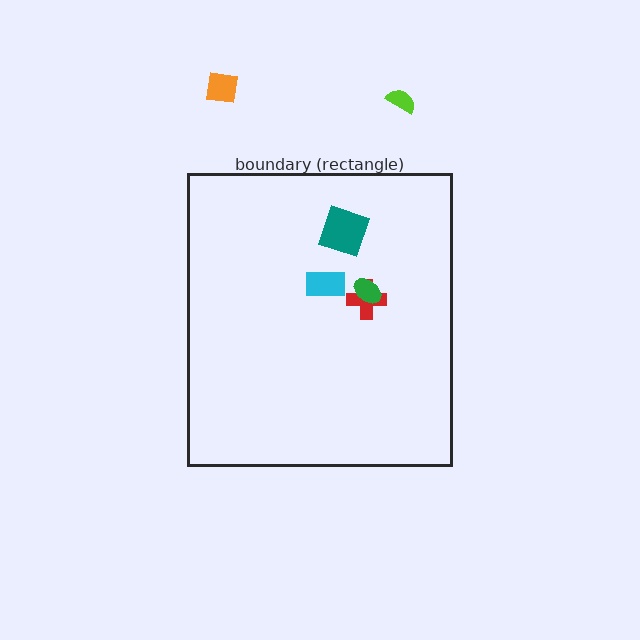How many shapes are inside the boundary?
4 inside, 2 outside.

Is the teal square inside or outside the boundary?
Inside.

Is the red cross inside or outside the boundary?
Inside.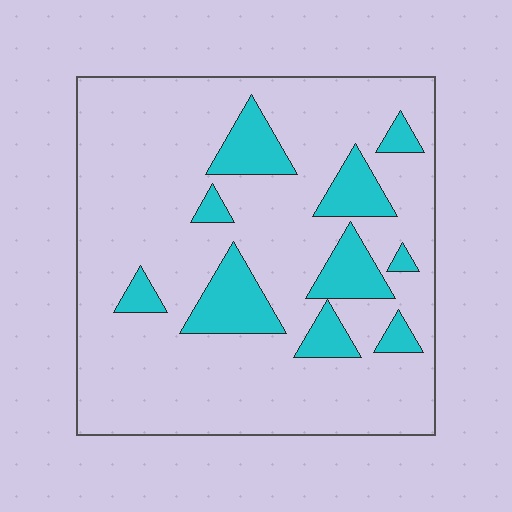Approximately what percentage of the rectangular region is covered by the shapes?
Approximately 20%.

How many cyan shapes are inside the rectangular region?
10.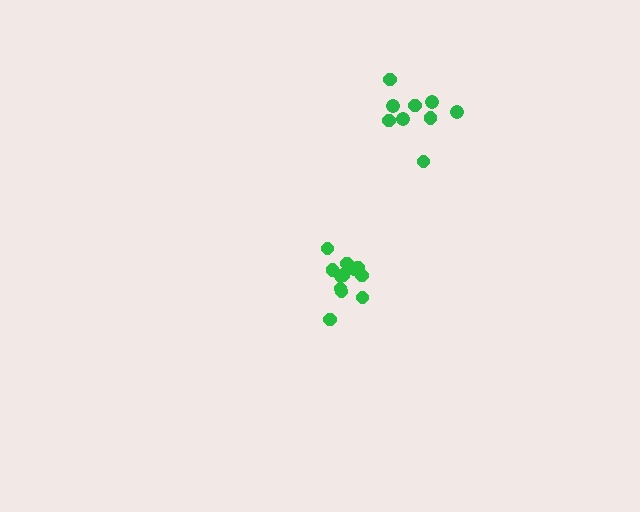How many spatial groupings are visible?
There are 2 spatial groupings.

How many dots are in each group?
Group 1: 9 dots, Group 2: 12 dots (21 total).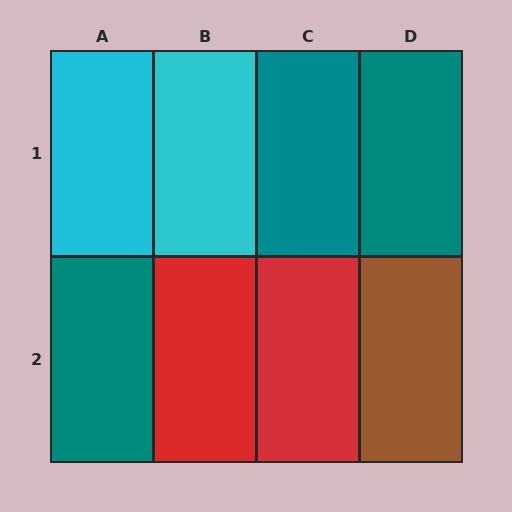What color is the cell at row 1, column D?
Teal.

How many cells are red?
2 cells are red.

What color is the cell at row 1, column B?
Cyan.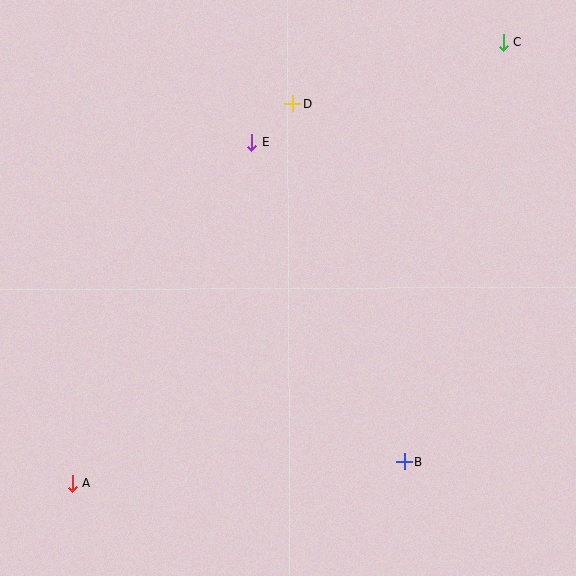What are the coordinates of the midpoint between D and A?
The midpoint between D and A is at (182, 294).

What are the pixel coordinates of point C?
Point C is at (503, 42).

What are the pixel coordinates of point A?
Point A is at (72, 483).